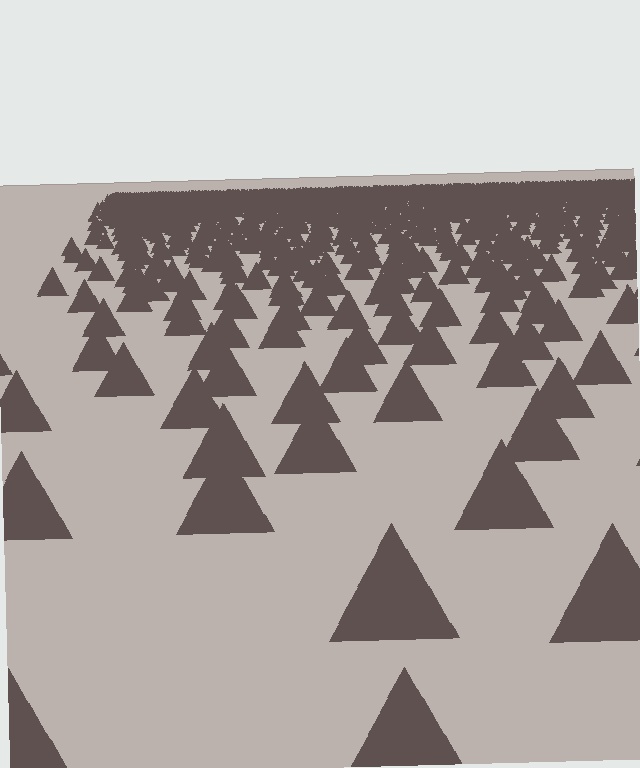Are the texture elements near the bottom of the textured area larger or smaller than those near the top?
Larger. Near the bottom, elements are closer to the viewer and appear at a bigger on-screen size.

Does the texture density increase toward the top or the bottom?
Density increases toward the top.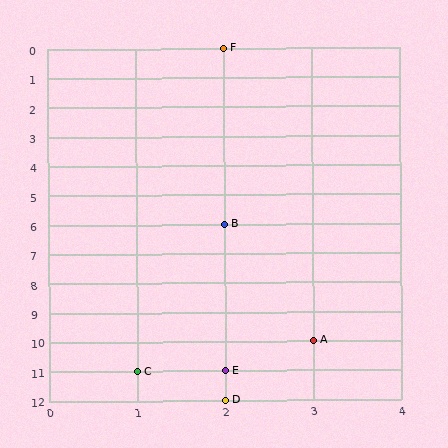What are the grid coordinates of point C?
Point C is at grid coordinates (1, 11).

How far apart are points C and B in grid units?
Points C and B are 1 column and 5 rows apart (about 5.1 grid units diagonally).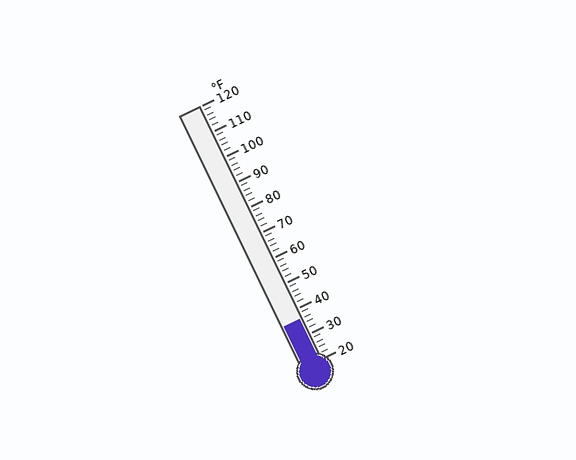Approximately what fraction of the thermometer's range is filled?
The thermometer is filled to approximately 15% of its range.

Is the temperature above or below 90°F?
The temperature is below 90°F.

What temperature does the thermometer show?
The thermometer shows approximately 36°F.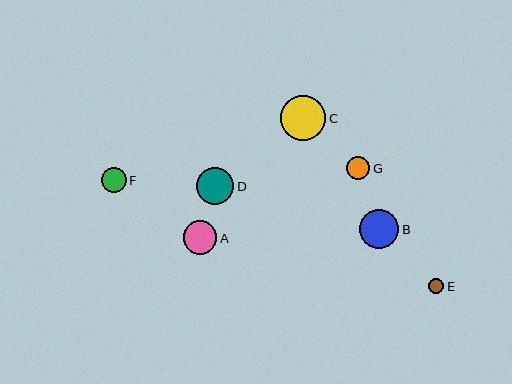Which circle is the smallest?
Circle E is the smallest with a size of approximately 15 pixels.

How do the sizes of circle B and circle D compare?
Circle B and circle D are approximately the same size.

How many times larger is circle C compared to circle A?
Circle C is approximately 1.4 times the size of circle A.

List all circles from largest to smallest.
From largest to smallest: C, B, D, A, F, G, E.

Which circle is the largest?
Circle C is the largest with a size of approximately 46 pixels.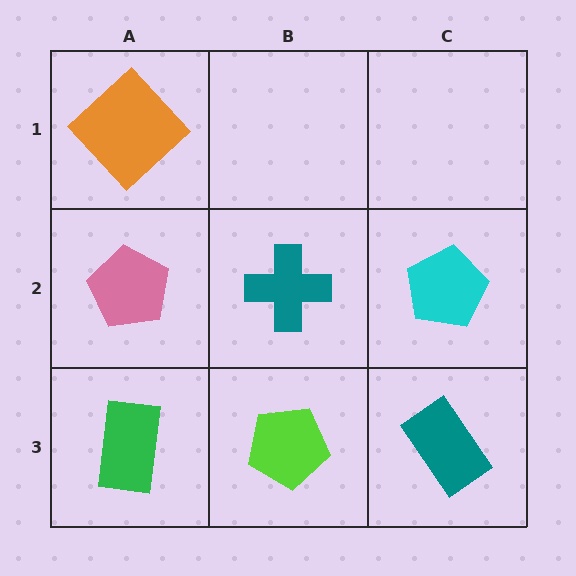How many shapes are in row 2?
3 shapes.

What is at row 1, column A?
An orange diamond.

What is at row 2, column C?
A cyan pentagon.